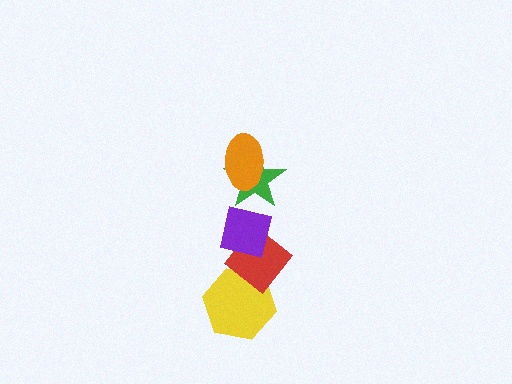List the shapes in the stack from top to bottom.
From top to bottom: the orange ellipse, the green star, the purple square, the red diamond, the yellow hexagon.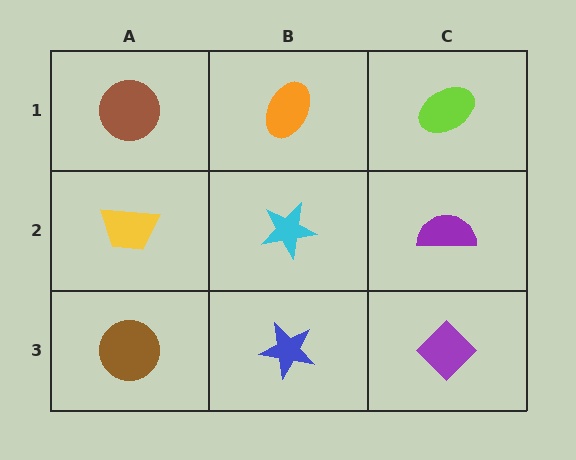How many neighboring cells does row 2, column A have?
3.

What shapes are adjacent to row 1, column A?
A yellow trapezoid (row 2, column A), an orange ellipse (row 1, column B).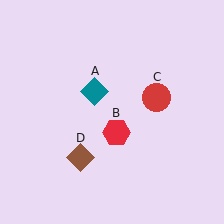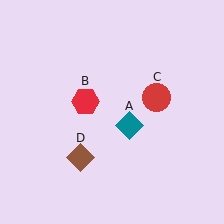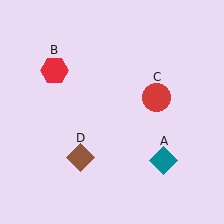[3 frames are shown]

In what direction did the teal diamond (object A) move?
The teal diamond (object A) moved down and to the right.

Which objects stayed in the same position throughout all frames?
Red circle (object C) and brown diamond (object D) remained stationary.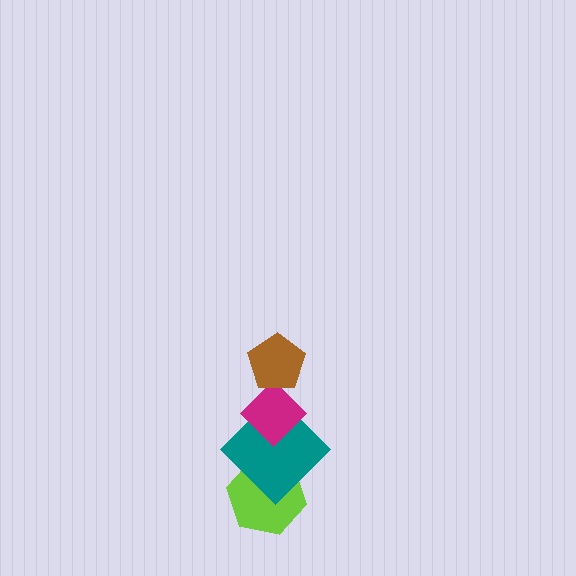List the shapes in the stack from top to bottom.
From top to bottom: the brown pentagon, the magenta diamond, the teal diamond, the lime hexagon.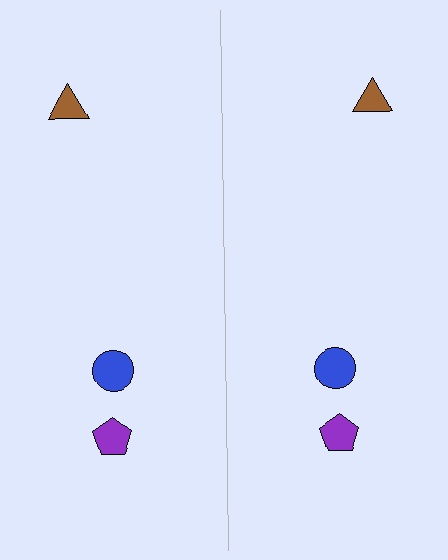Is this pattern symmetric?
Yes, this pattern has bilateral (reflection) symmetry.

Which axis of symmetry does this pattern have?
The pattern has a vertical axis of symmetry running through the center of the image.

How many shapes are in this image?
There are 6 shapes in this image.